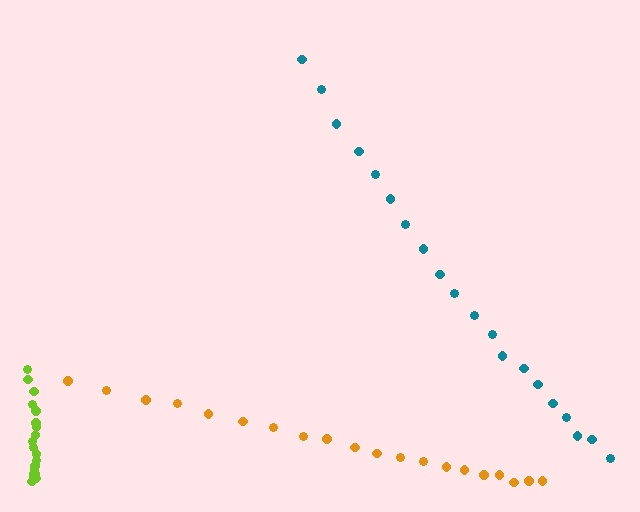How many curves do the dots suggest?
There are 3 distinct paths.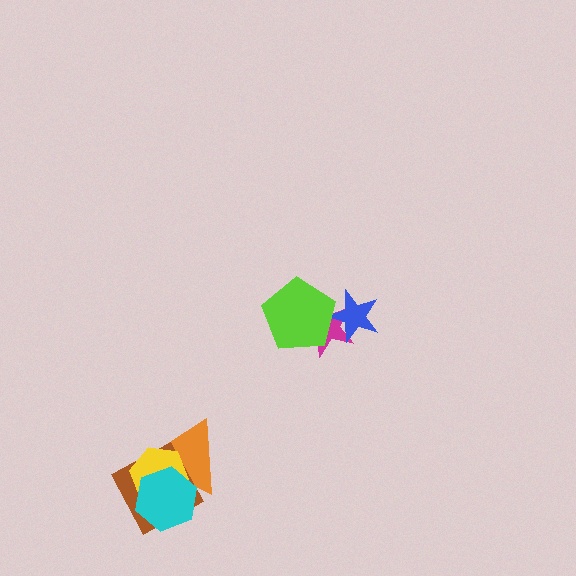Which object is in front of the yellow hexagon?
The cyan hexagon is in front of the yellow hexagon.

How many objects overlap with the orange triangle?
3 objects overlap with the orange triangle.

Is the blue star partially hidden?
Yes, it is partially covered by another shape.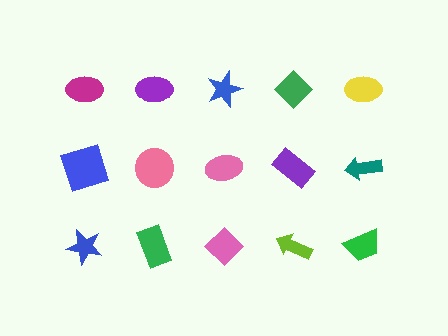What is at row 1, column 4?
A green diamond.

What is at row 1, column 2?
A purple ellipse.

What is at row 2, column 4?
A purple rectangle.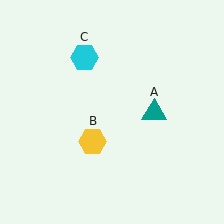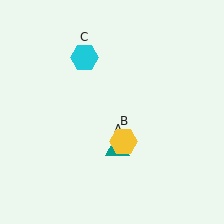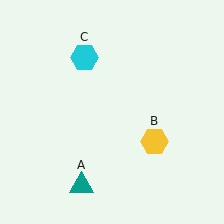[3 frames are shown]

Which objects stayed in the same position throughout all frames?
Cyan hexagon (object C) remained stationary.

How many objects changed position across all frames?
2 objects changed position: teal triangle (object A), yellow hexagon (object B).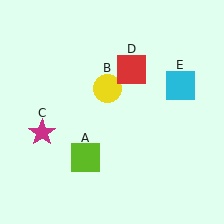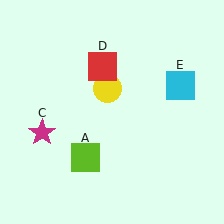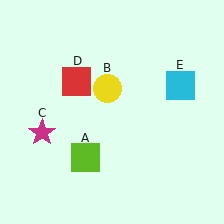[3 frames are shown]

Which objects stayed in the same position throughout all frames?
Lime square (object A) and yellow circle (object B) and magenta star (object C) and cyan square (object E) remained stationary.